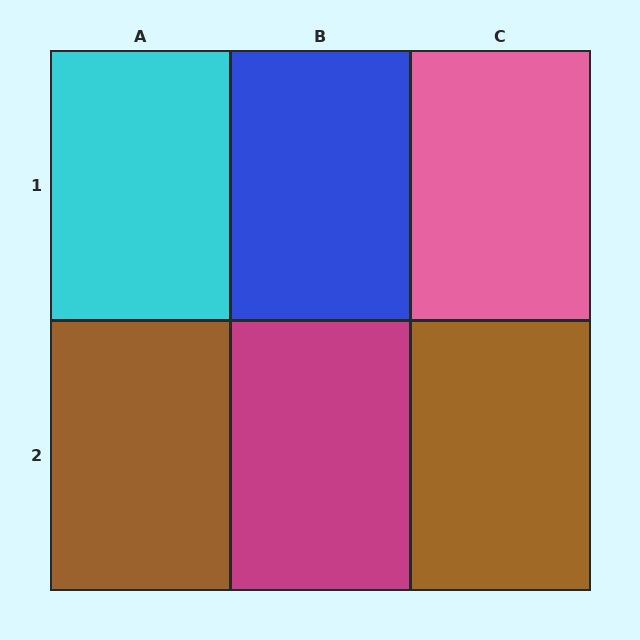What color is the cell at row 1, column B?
Blue.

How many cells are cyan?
1 cell is cyan.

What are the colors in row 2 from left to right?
Brown, magenta, brown.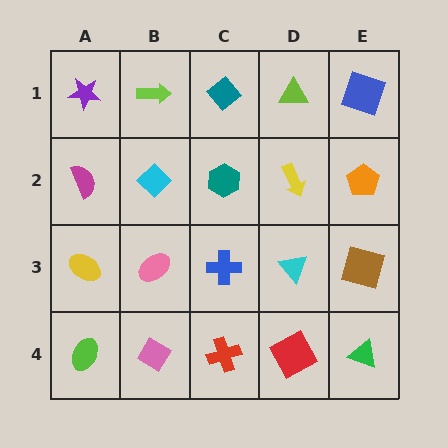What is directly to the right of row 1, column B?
A teal diamond.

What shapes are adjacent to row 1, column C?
A teal hexagon (row 2, column C), a lime arrow (row 1, column B), a lime triangle (row 1, column D).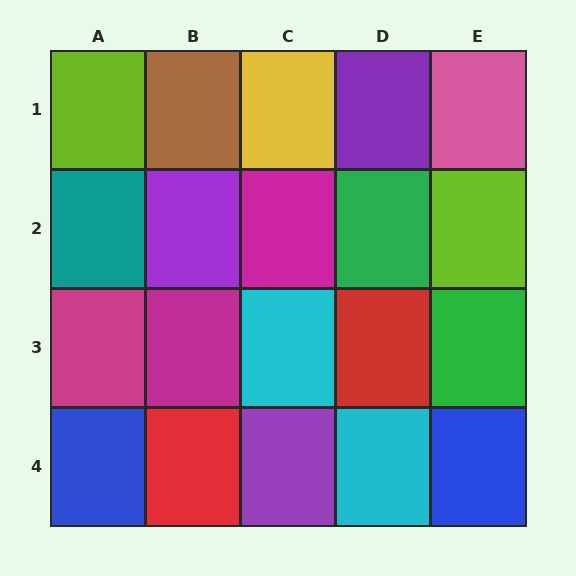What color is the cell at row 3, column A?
Magenta.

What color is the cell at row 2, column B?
Purple.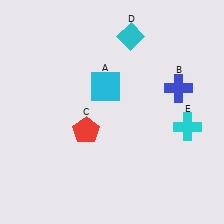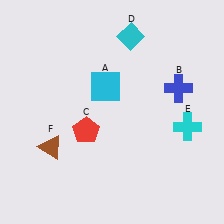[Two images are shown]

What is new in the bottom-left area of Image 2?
A brown triangle (F) was added in the bottom-left area of Image 2.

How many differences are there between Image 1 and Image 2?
There is 1 difference between the two images.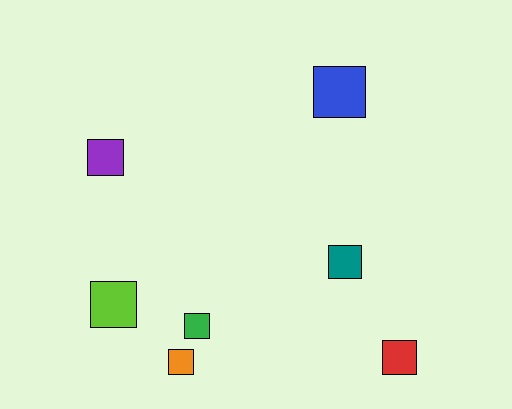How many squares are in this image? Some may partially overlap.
There are 7 squares.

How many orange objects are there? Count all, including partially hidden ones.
There is 1 orange object.